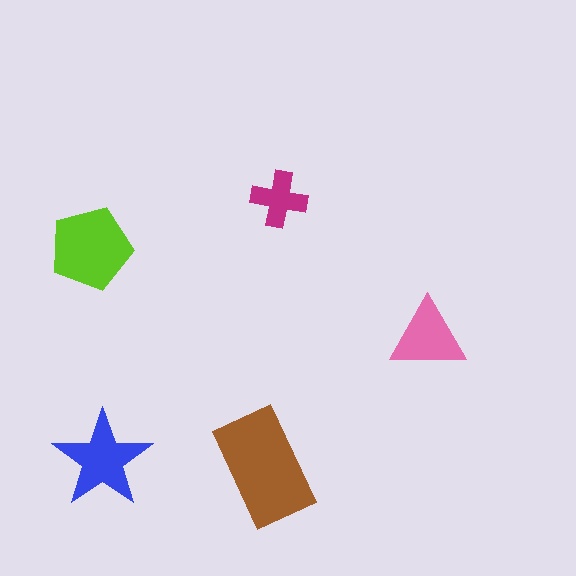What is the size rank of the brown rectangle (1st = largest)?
1st.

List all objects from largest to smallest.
The brown rectangle, the lime pentagon, the blue star, the pink triangle, the magenta cross.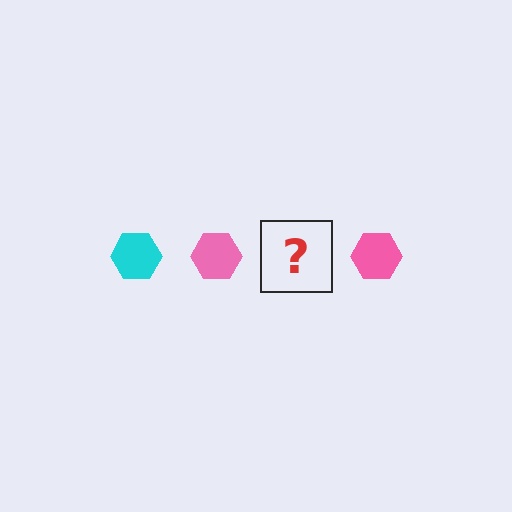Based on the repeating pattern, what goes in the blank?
The blank should be a cyan hexagon.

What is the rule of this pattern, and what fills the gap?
The rule is that the pattern cycles through cyan, pink hexagons. The gap should be filled with a cyan hexagon.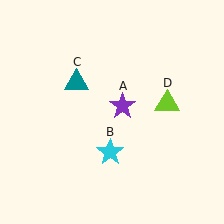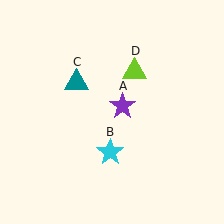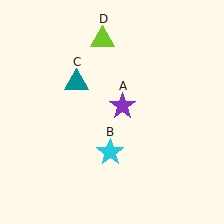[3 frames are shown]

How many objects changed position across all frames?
1 object changed position: lime triangle (object D).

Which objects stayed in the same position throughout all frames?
Purple star (object A) and cyan star (object B) and teal triangle (object C) remained stationary.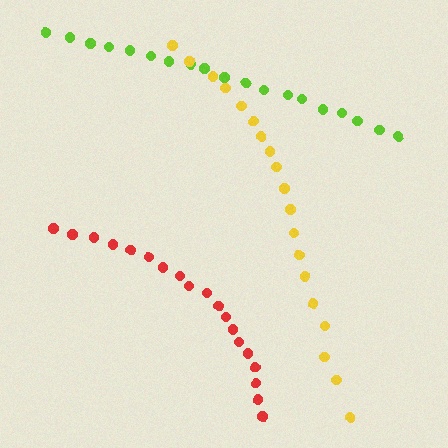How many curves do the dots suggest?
There are 3 distinct paths.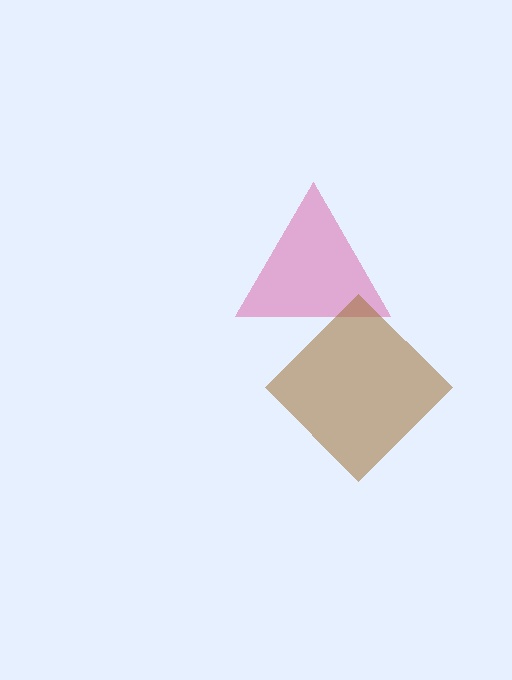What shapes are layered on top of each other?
The layered shapes are: a pink triangle, a brown diamond.